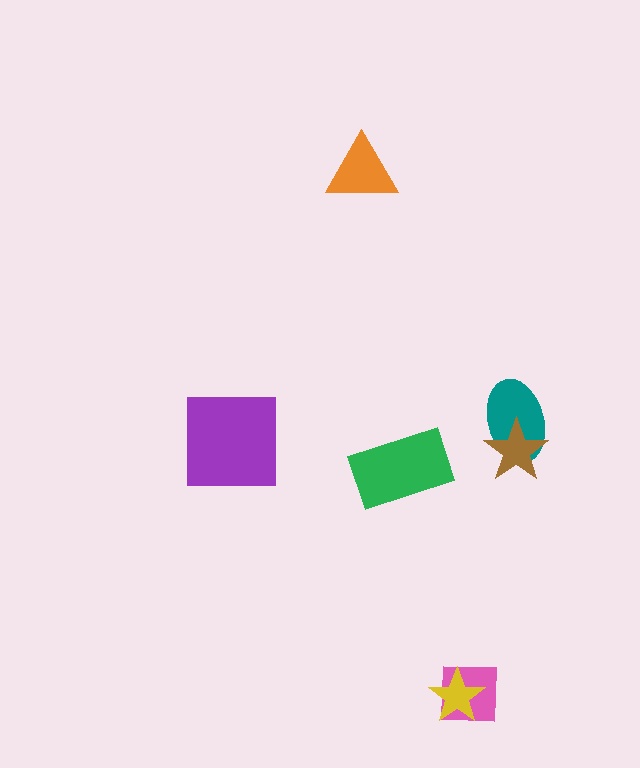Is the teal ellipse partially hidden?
Yes, it is partially covered by another shape.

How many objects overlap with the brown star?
1 object overlaps with the brown star.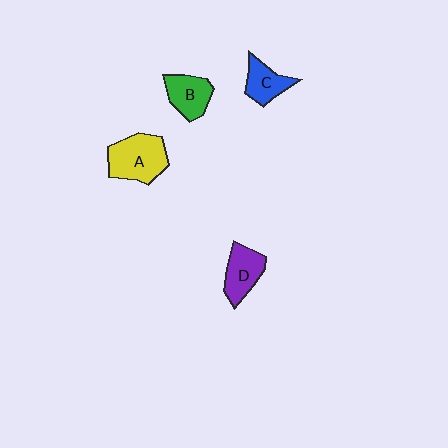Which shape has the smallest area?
Shape C (blue).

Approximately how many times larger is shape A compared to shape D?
Approximately 1.4 times.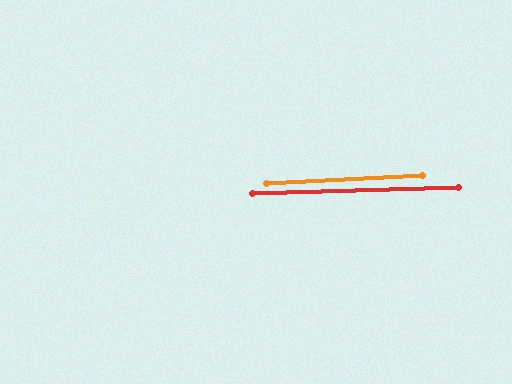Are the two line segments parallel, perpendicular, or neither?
Parallel — their directions differ by only 1.5°.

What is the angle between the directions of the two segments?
Approximately 2 degrees.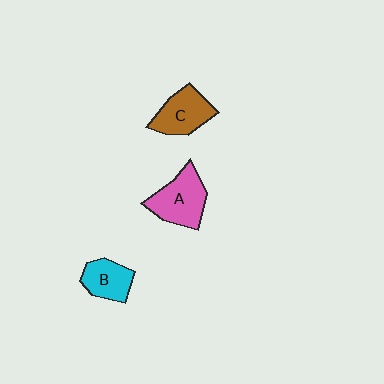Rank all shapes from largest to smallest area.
From largest to smallest: A (pink), C (brown), B (cyan).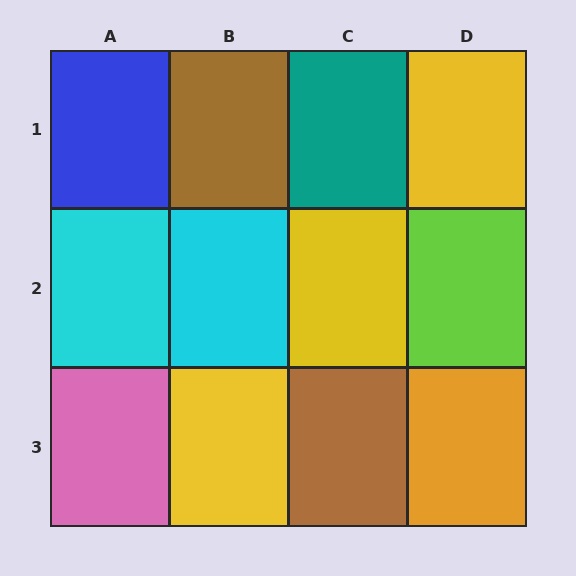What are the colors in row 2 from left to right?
Cyan, cyan, yellow, lime.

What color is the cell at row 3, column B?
Yellow.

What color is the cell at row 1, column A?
Blue.